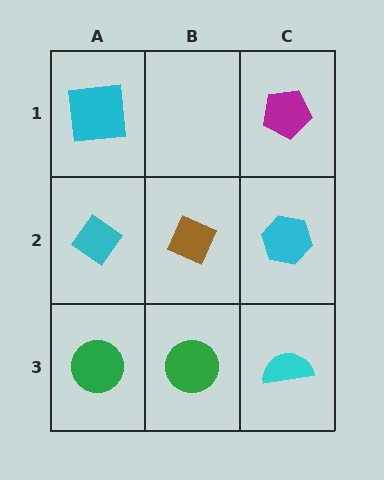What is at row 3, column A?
A green circle.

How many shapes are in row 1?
2 shapes.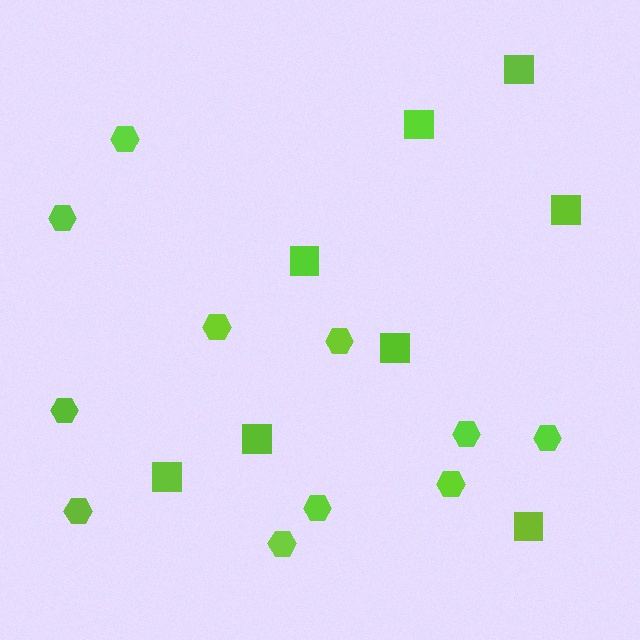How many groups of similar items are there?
There are 2 groups: one group of squares (8) and one group of hexagons (11).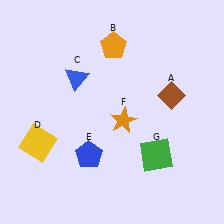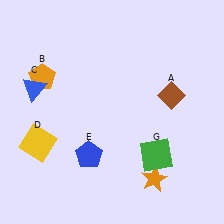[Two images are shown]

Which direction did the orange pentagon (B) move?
The orange pentagon (B) moved left.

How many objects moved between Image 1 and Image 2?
3 objects moved between the two images.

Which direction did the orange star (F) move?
The orange star (F) moved down.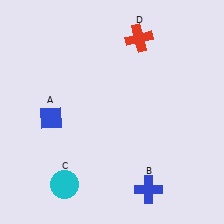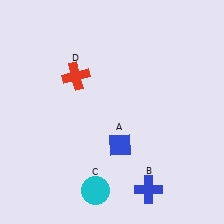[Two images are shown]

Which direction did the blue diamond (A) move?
The blue diamond (A) moved right.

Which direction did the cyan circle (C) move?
The cyan circle (C) moved right.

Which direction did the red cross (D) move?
The red cross (D) moved left.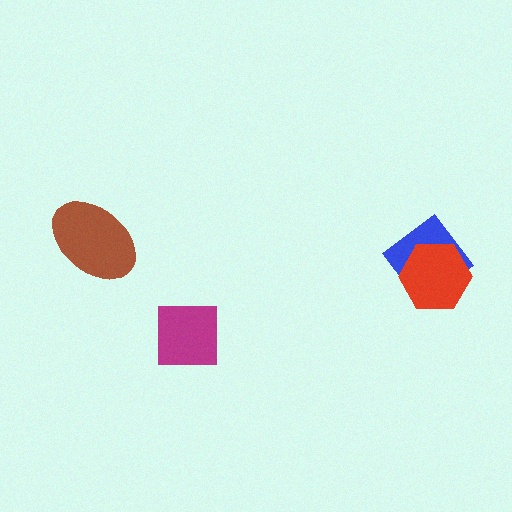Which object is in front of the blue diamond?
The red hexagon is in front of the blue diamond.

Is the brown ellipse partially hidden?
No, no other shape covers it.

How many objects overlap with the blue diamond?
1 object overlaps with the blue diamond.